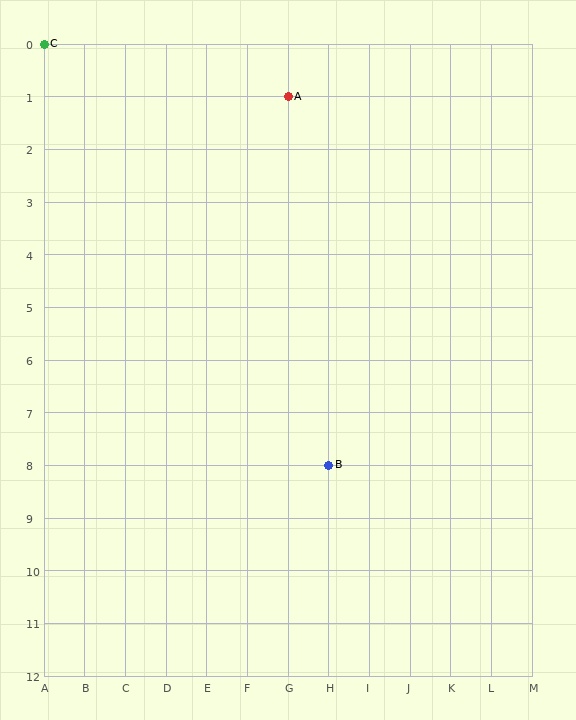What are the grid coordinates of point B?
Point B is at grid coordinates (H, 8).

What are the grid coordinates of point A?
Point A is at grid coordinates (G, 1).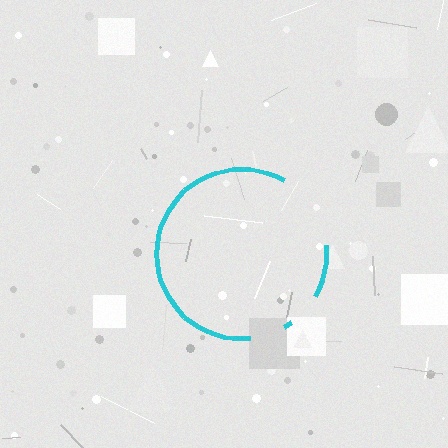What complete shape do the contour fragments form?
The contour fragments form a circle.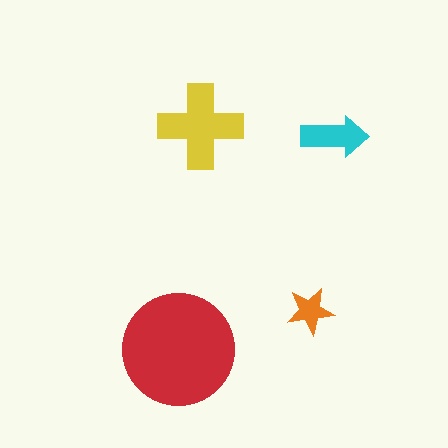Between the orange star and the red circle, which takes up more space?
The red circle.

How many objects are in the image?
There are 4 objects in the image.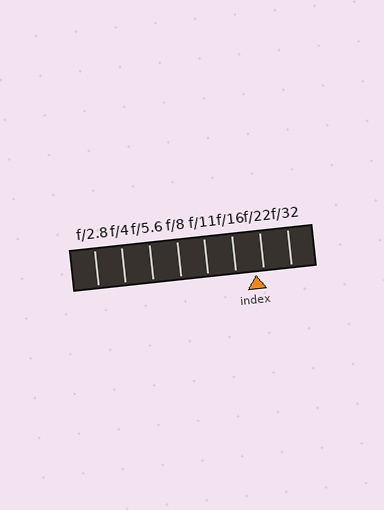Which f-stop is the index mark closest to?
The index mark is closest to f/22.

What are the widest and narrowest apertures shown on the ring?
The widest aperture shown is f/2.8 and the narrowest is f/32.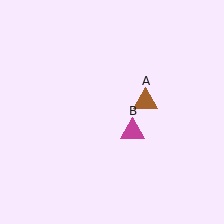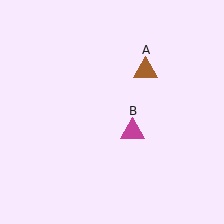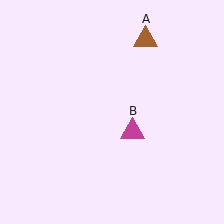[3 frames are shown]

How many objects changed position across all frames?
1 object changed position: brown triangle (object A).